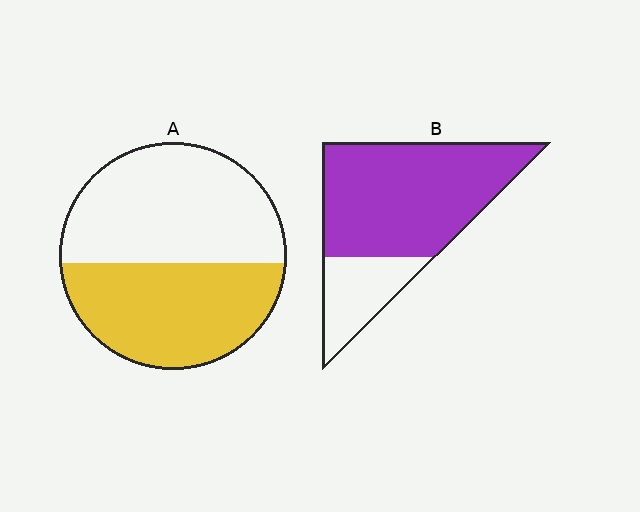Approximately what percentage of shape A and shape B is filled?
A is approximately 45% and B is approximately 75%.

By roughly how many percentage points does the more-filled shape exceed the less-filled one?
By roughly 30 percentage points (B over A).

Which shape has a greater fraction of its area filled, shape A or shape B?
Shape B.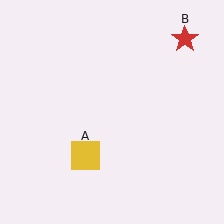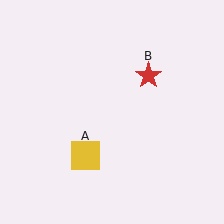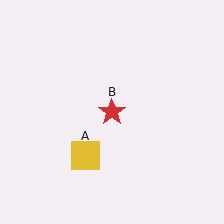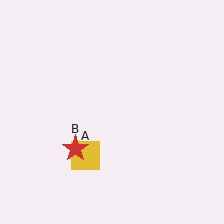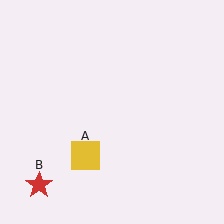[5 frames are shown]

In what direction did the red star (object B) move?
The red star (object B) moved down and to the left.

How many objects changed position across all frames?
1 object changed position: red star (object B).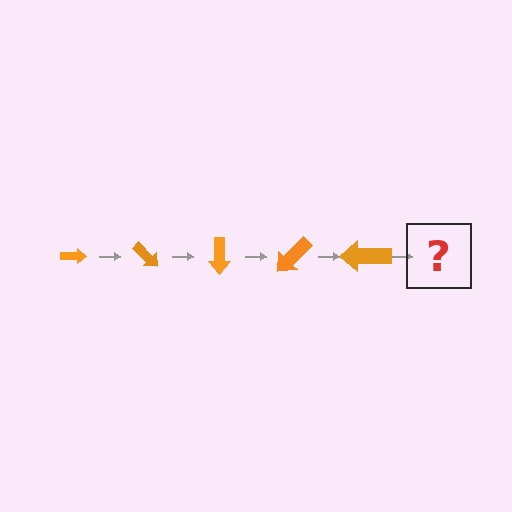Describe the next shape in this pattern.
It should be an arrow, larger than the previous one and rotated 225 degrees from the start.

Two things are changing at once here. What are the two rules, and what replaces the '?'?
The two rules are that the arrow grows larger each step and it rotates 45 degrees each step. The '?' should be an arrow, larger than the previous one and rotated 225 degrees from the start.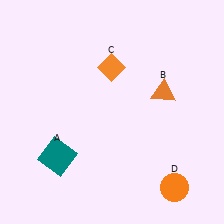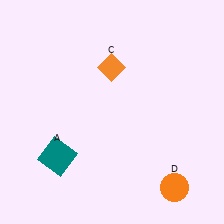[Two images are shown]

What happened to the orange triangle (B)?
The orange triangle (B) was removed in Image 2. It was in the top-right area of Image 1.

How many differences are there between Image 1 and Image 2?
There is 1 difference between the two images.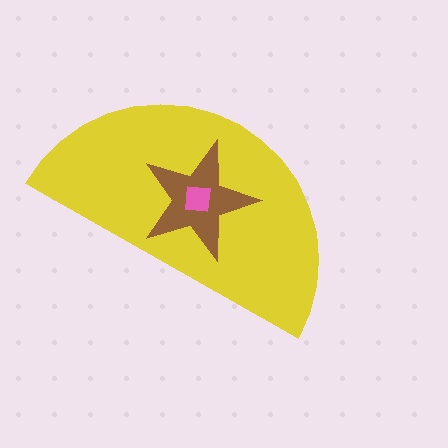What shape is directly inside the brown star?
The pink square.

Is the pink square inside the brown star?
Yes.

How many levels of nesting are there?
3.